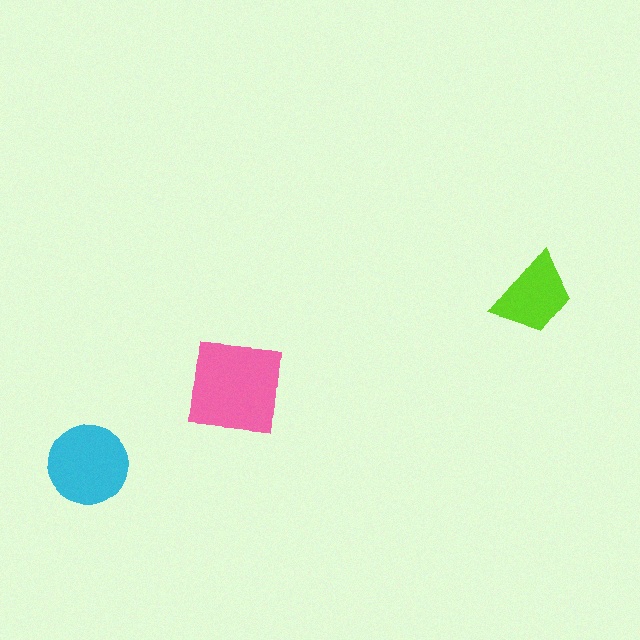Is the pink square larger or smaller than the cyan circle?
Larger.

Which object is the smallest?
The lime trapezoid.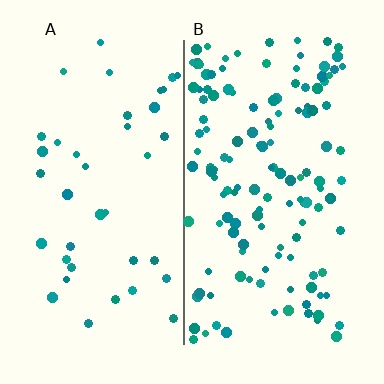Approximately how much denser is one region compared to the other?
Approximately 3.3× — region B over region A.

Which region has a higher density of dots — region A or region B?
B (the right).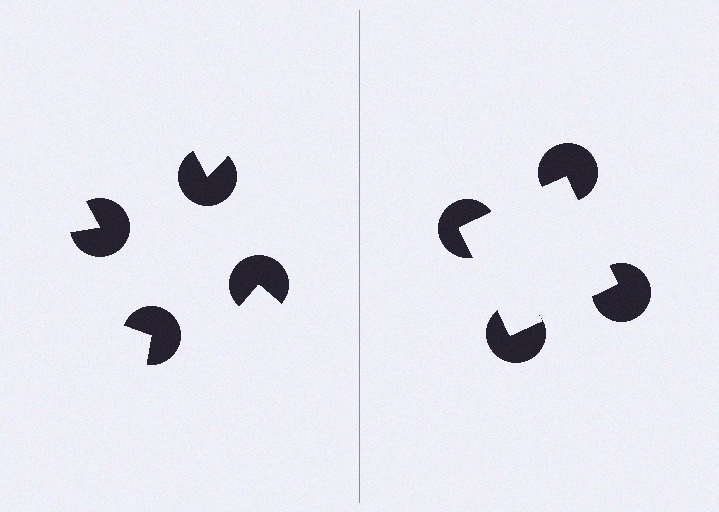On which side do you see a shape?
An illusory square appears on the right side. On the left side the wedge cuts are rotated, so no coherent shape forms.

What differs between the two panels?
The pac-man discs are positioned identically on both sides; only the wedge orientations differ. On the right they align to a square; on the left they are misaligned.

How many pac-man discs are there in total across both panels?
8 — 4 on each side.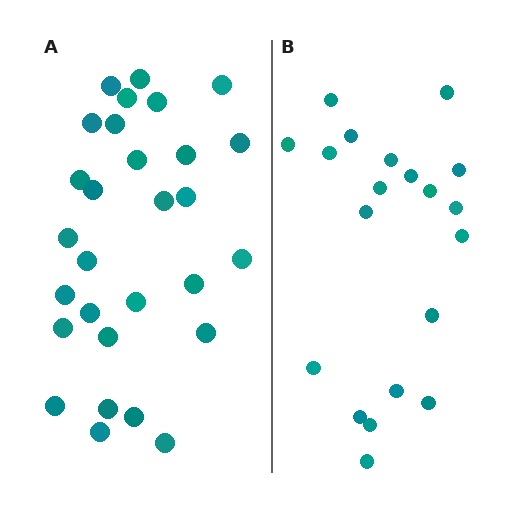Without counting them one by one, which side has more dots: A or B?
Region A (the left region) has more dots.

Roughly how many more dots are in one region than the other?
Region A has roughly 8 or so more dots than region B.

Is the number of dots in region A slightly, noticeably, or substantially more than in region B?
Region A has substantially more. The ratio is roughly 1.4 to 1.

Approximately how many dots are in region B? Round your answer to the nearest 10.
About 20 dots.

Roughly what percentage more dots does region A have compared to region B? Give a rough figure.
About 45% more.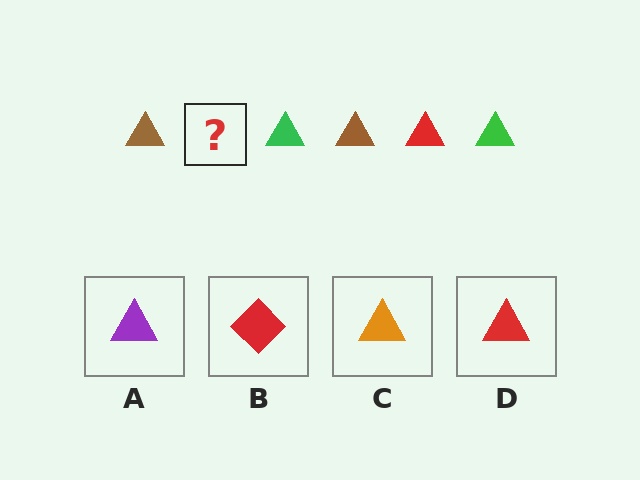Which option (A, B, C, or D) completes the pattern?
D.